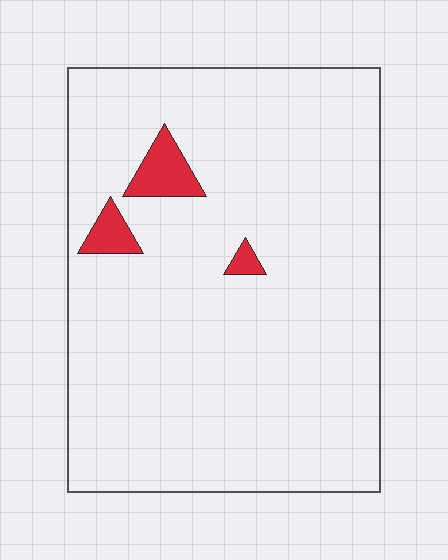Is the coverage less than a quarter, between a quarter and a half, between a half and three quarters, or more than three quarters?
Less than a quarter.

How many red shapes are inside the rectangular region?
3.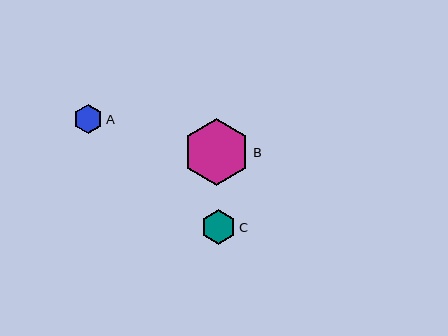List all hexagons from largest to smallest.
From largest to smallest: B, C, A.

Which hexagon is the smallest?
Hexagon A is the smallest with a size of approximately 29 pixels.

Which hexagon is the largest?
Hexagon B is the largest with a size of approximately 67 pixels.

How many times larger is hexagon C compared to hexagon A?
Hexagon C is approximately 1.2 times the size of hexagon A.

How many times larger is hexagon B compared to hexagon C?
Hexagon B is approximately 1.9 times the size of hexagon C.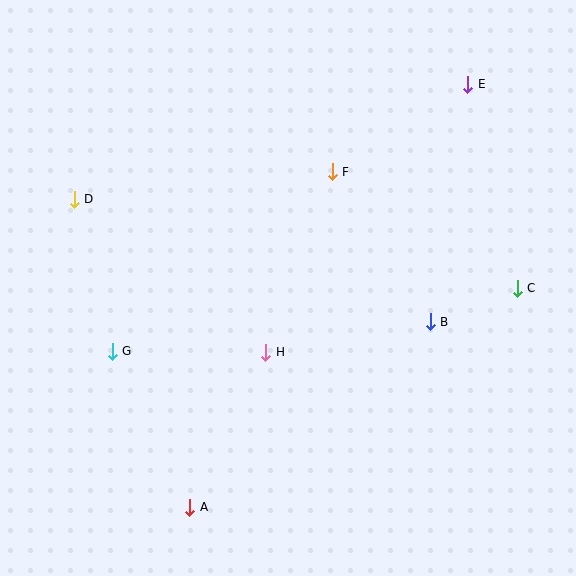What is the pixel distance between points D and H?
The distance between D and H is 245 pixels.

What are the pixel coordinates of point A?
Point A is at (190, 507).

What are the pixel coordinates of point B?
Point B is at (430, 322).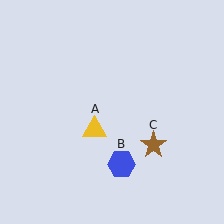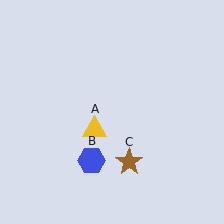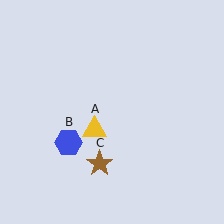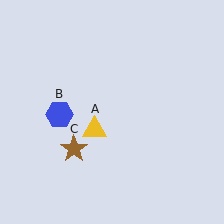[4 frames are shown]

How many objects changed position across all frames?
2 objects changed position: blue hexagon (object B), brown star (object C).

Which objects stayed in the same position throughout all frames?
Yellow triangle (object A) remained stationary.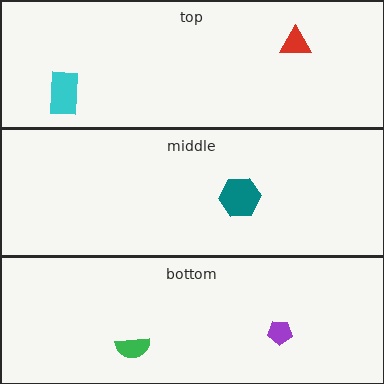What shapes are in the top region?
The cyan rectangle, the red triangle.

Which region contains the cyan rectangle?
The top region.